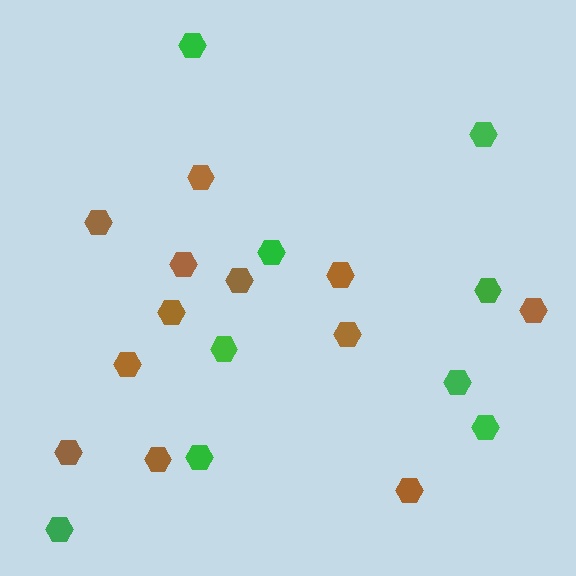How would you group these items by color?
There are 2 groups: one group of green hexagons (9) and one group of brown hexagons (12).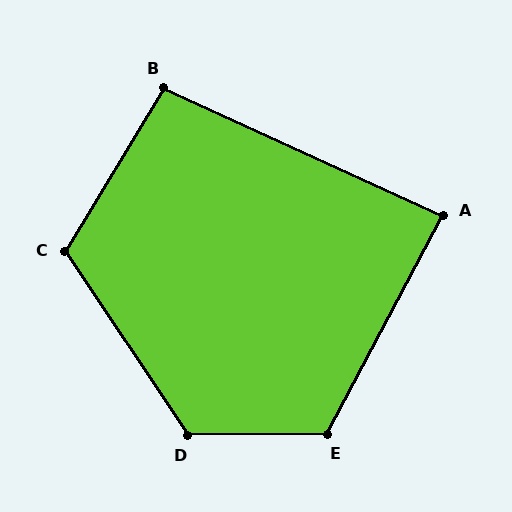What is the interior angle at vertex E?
Approximately 118 degrees (obtuse).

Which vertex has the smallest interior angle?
A, at approximately 87 degrees.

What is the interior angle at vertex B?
Approximately 97 degrees (obtuse).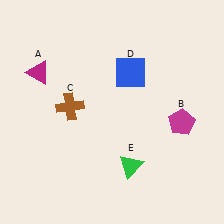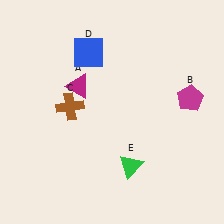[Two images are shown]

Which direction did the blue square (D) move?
The blue square (D) moved left.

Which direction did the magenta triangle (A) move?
The magenta triangle (A) moved right.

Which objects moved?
The objects that moved are: the magenta triangle (A), the magenta pentagon (B), the blue square (D).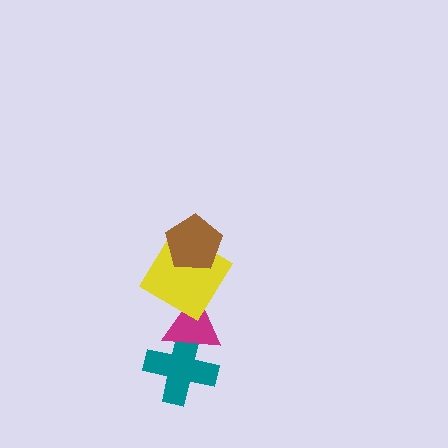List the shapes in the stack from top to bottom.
From top to bottom: the brown pentagon, the yellow diamond, the magenta triangle, the teal cross.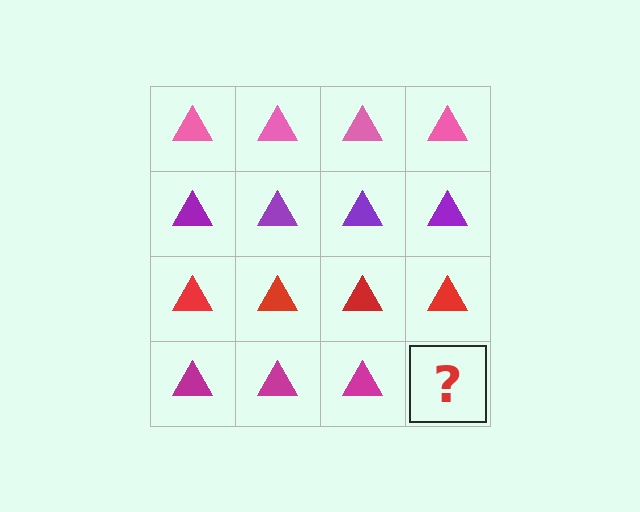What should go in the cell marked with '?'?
The missing cell should contain a magenta triangle.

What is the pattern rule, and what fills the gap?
The rule is that each row has a consistent color. The gap should be filled with a magenta triangle.